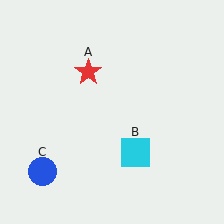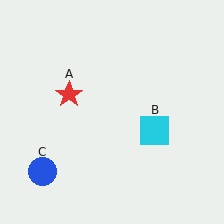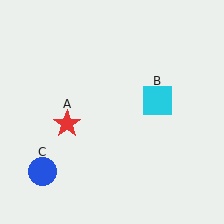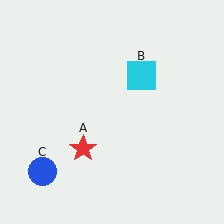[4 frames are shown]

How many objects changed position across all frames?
2 objects changed position: red star (object A), cyan square (object B).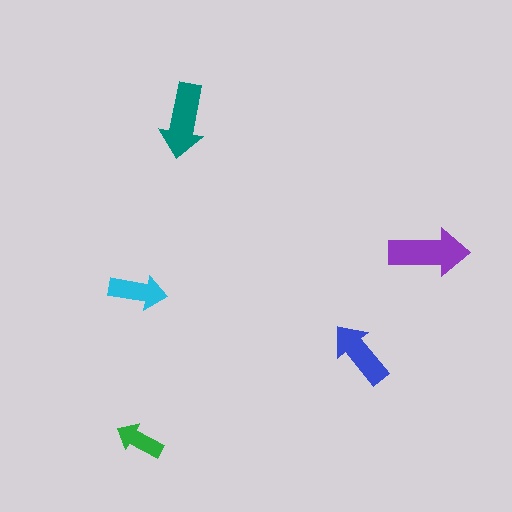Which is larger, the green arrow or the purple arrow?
The purple one.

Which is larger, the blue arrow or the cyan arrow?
The blue one.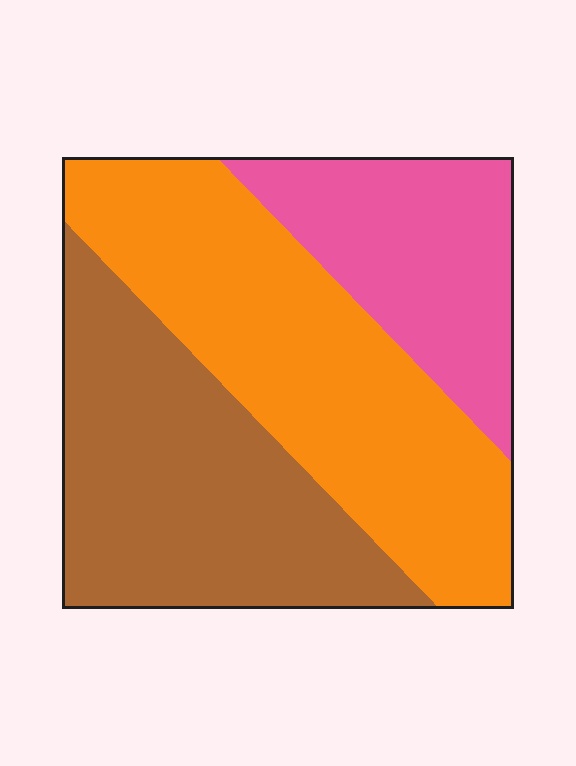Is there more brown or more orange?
Orange.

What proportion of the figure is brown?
Brown takes up about three eighths (3/8) of the figure.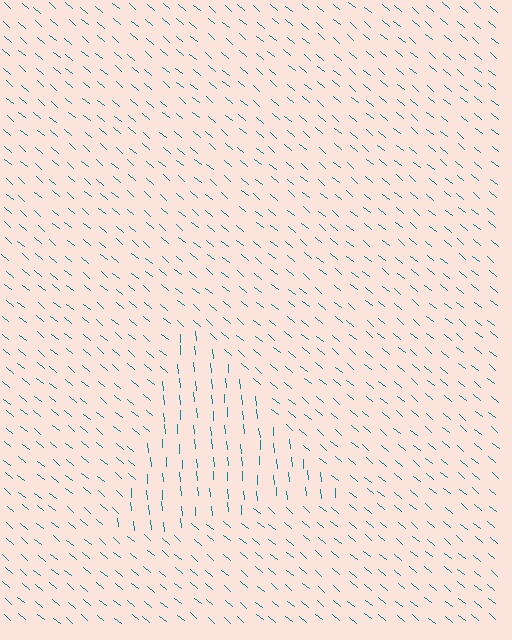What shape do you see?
I see a triangle.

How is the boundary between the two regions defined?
The boundary is defined purely by a change in line orientation (approximately 45 degrees difference). All lines are the same color and thickness.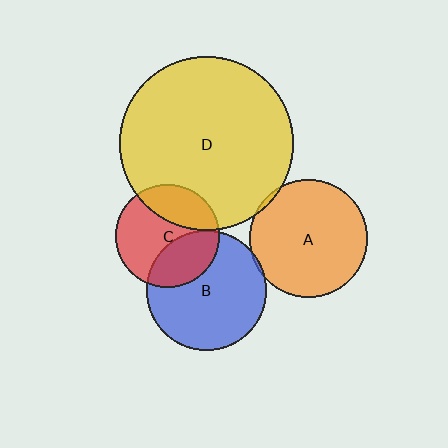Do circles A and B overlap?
Yes.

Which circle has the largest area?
Circle D (yellow).